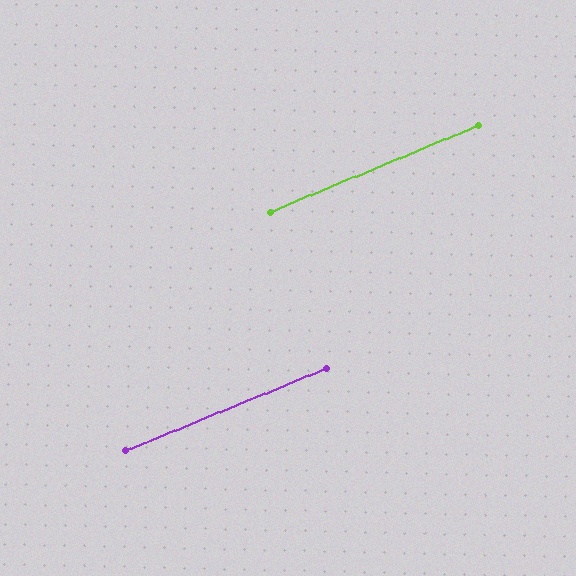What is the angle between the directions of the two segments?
Approximately 0 degrees.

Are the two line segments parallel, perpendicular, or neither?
Parallel — their directions differ by only 0.1°.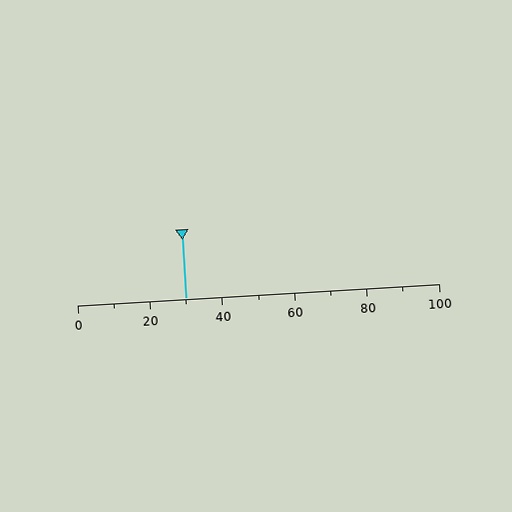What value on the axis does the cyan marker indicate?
The marker indicates approximately 30.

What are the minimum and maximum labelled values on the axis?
The axis runs from 0 to 100.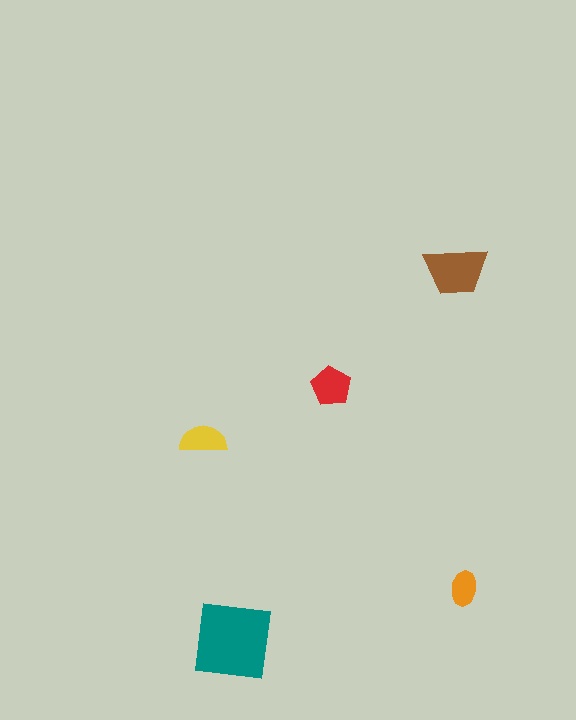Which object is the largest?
The teal square.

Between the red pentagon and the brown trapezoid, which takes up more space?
The brown trapezoid.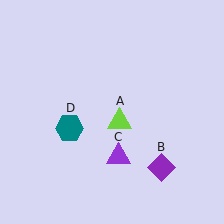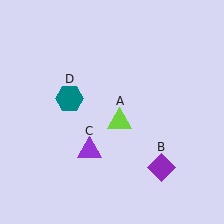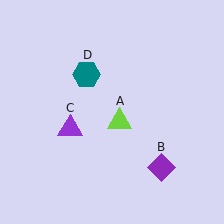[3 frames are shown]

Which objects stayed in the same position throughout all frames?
Lime triangle (object A) and purple diamond (object B) remained stationary.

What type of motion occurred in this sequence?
The purple triangle (object C), teal hexagon (object D) rotated clockwise around the center of the scene.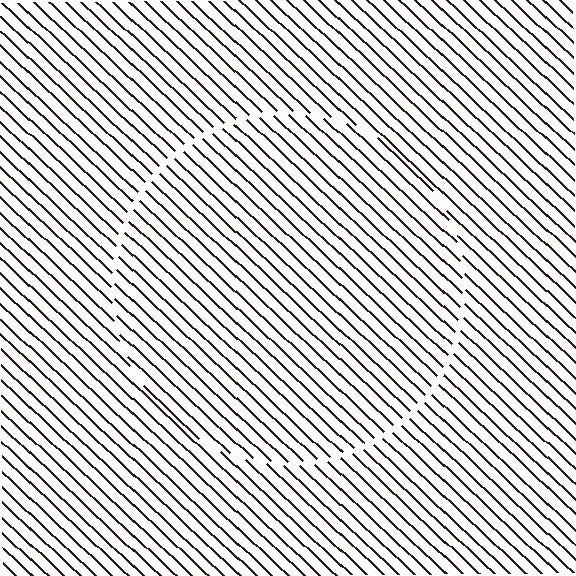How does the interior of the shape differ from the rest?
The interior of the shape contains the same grating, shifted by half a period — the contour is defined by the phase discontinuity where line-ends from the inner and outer gratings abut.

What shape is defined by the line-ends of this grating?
An illusory circle. The interior of the shape contains the same grating, shifted by half a period — the contour is defined by the phase discontinuity where line-ends from the inner and outer gratings abut.